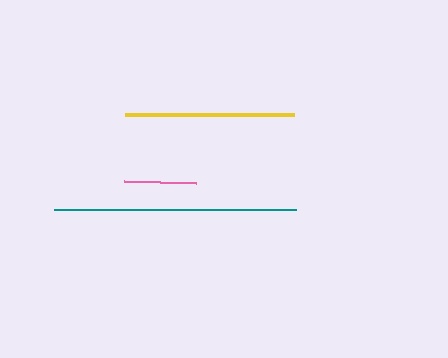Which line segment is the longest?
The teal line is the longest at approximately 242 pixels.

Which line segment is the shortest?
The pink line is the shortest at approximately 72 pixels.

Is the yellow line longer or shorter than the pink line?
The yellow line is longer than the pink line.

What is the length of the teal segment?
The teal segment is approximately 242 pixels long.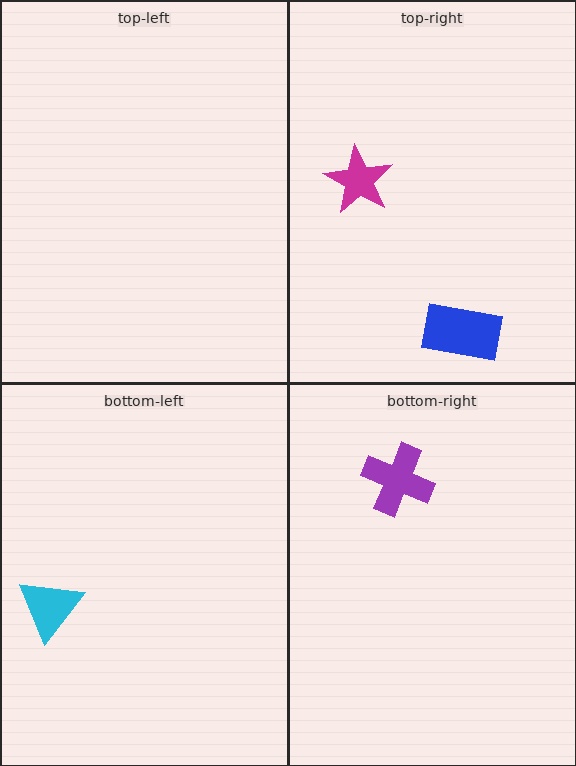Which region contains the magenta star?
The top-right region.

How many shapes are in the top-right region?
2.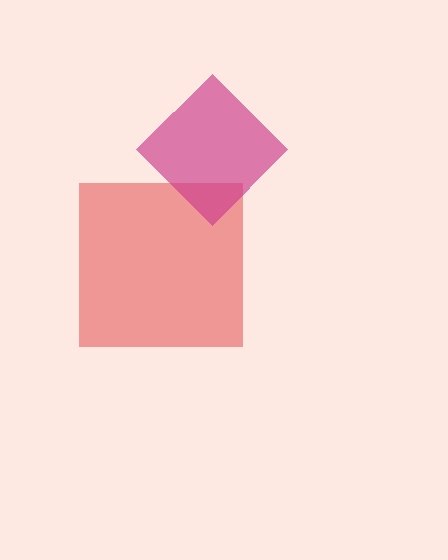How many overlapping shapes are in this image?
There are 2 overlapping shapes in the image.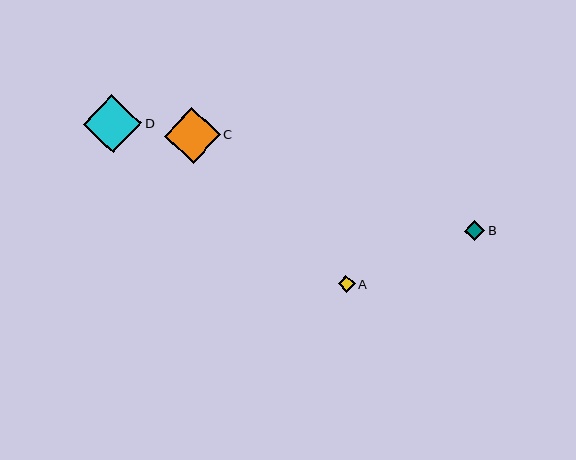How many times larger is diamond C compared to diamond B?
Diamond C is approximately 2.7 times the size of diamond B.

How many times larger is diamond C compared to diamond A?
Diamond C is approximately 3.2 times the size of diamond A.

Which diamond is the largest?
Diamond D is the largest with a size of approximately 58 pixels.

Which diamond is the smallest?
Diamond A is the smallest with a size of approximately 17 pixels.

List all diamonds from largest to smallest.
From largest to smallest: D, C, B, A.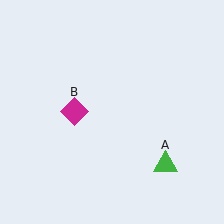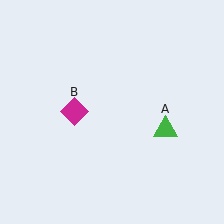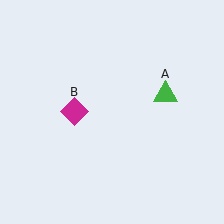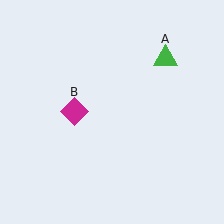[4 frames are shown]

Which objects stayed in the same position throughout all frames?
Magenta diamond (object B) remained stationary.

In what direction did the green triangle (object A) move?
The green triangle (object A) moved up.